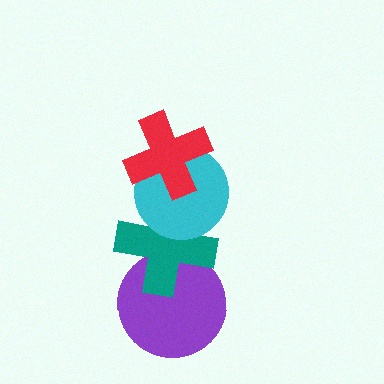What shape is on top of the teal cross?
The cyan circle is on top of the teal cross.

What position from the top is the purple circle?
The purple circle is 4th from the top.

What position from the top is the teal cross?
The teal cross is 3rd from the top.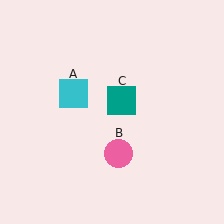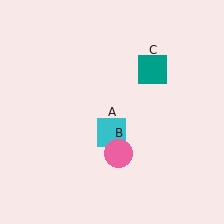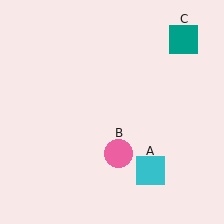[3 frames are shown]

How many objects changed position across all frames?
2 objects changed position: cyan square (object A), teal square (object C).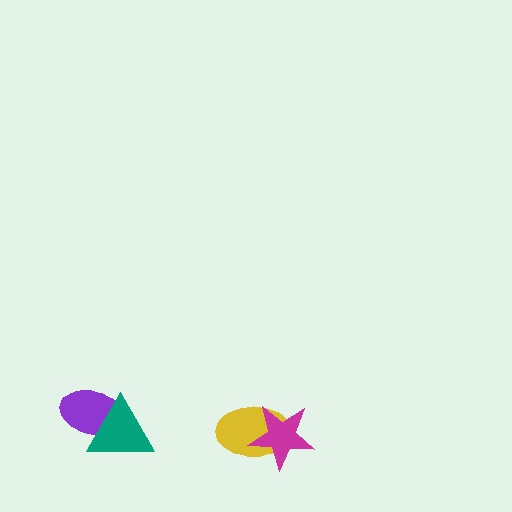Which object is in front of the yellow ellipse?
The magenta star is in front of the yellow ellipse.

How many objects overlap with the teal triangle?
1 object overlaps with the teal triangle.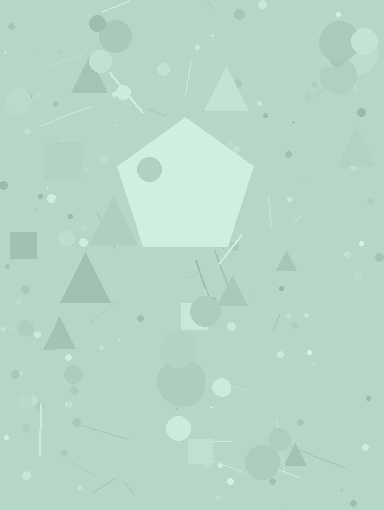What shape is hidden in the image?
A pentagon is hidden in the image.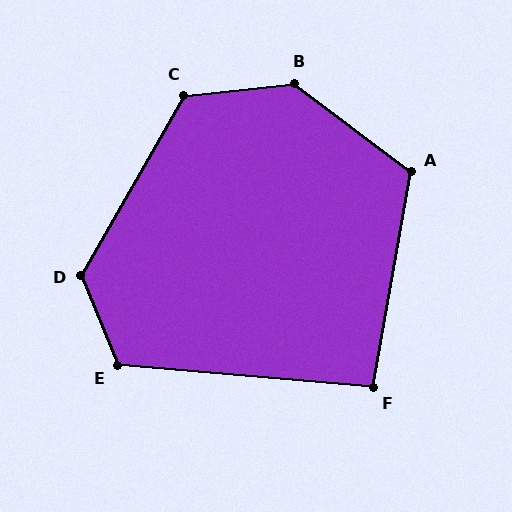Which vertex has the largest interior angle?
B, at approximately 137 degrees.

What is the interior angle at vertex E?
Approximately 117 degrees (obtuse).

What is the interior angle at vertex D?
Approximately 128 degrees (obtuse).